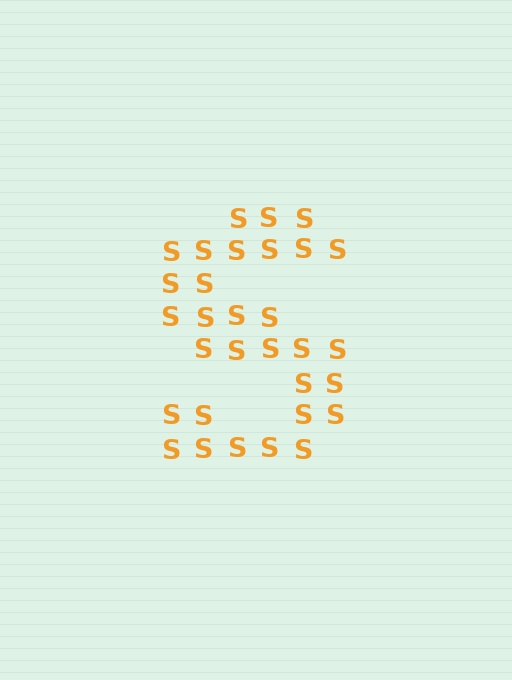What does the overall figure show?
The overall figure shows the letter S.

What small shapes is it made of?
It is made of small letter S's.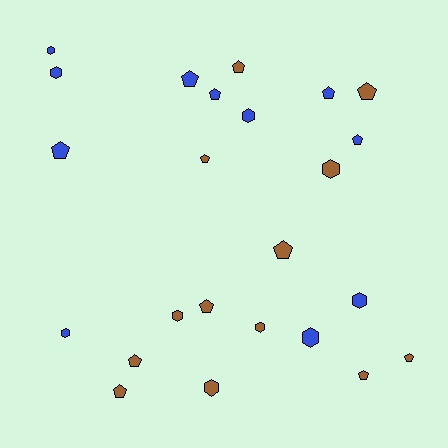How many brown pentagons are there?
There are 9 brown pentagons.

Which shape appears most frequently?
Pentagon, with 14 objects.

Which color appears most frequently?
Brown, with 13 objects.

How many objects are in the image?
There are 24 objects.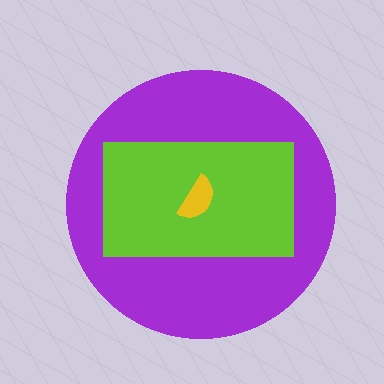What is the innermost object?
The yellow semicircle.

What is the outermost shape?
The purple circle.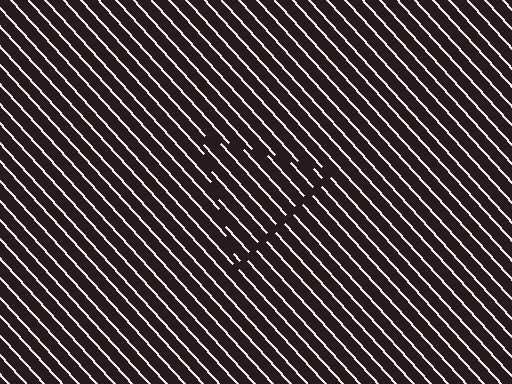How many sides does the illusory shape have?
3 sides — the line-ends trace a triangle.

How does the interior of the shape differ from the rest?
The interior of the shape contains the same grating, shifted by half a period — the contour is defined by the phase discontinuity where line-ends from the inner and outer gratings abut.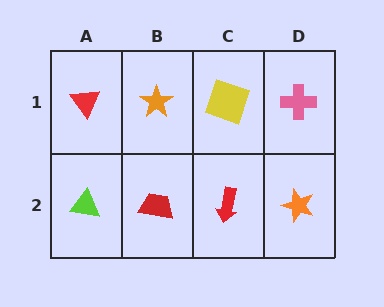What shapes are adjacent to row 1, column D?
An orange star (row 2, column D), a yellow square (row 1, column C).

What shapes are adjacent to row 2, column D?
A pink cross (row 1, column D), a red arrow (row 2, column C).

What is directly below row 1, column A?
A lime triangle.